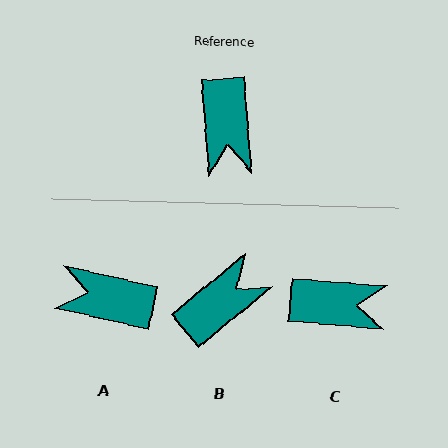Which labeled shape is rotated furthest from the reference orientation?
B, about 125 degrees away.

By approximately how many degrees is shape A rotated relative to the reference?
Approximately 107 degrees clockwise.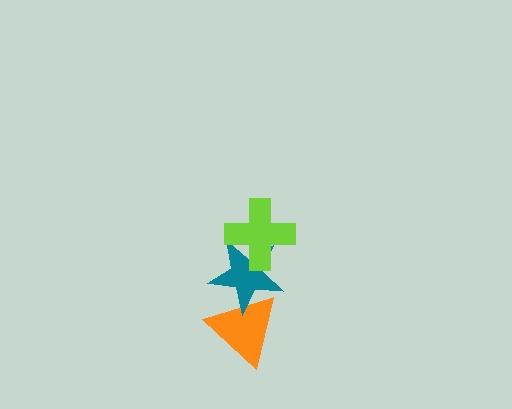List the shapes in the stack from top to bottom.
From top to bottom: the lime cross, the teal star, the orange triangle.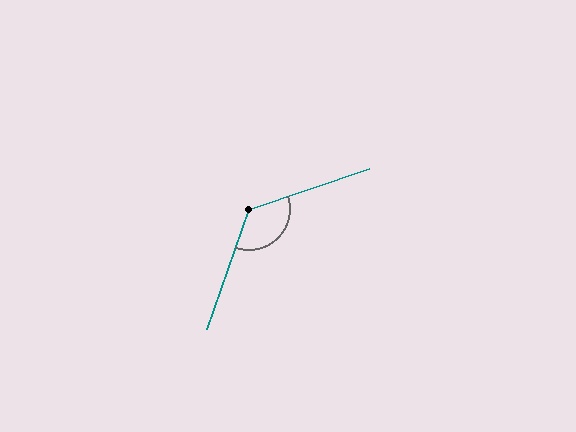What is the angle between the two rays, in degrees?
Approximately 128 degrees.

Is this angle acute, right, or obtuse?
It is obtuse.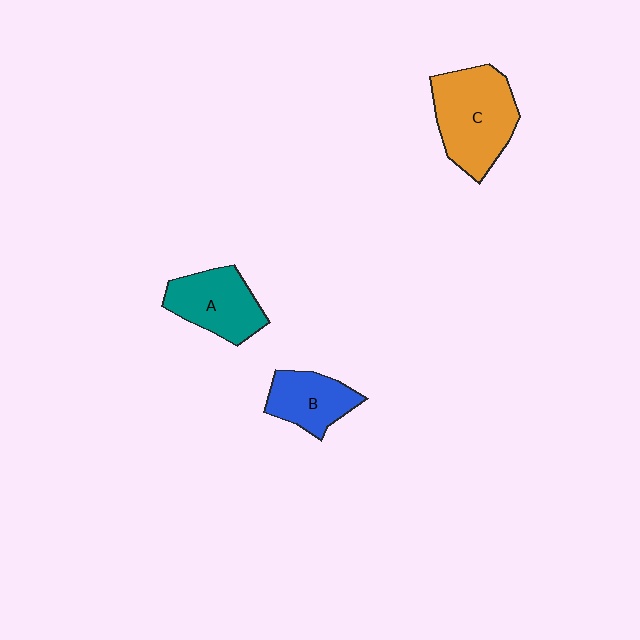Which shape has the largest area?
Shape C (orange).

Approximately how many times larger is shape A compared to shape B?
Approximately 1.2 times.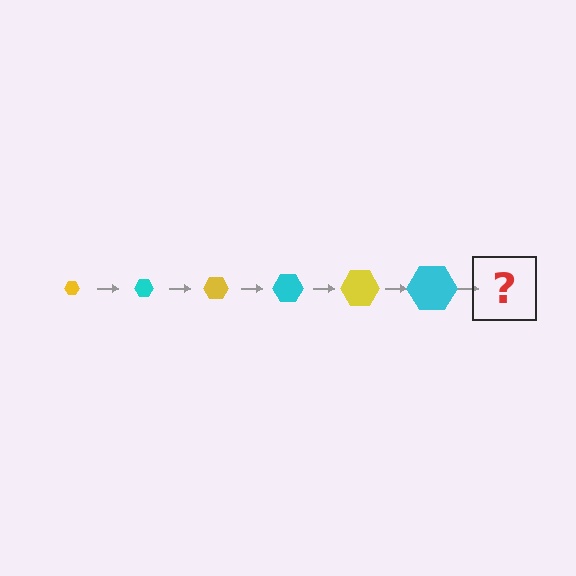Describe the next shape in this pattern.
It should be a yellow hexagon, larger than the previous one.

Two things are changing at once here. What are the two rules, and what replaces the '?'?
The two rules are that the hexagon grows larger each step and the color cycles through yellow and cyan. The '?' should be a yellow hexagon, larger than the previous one.